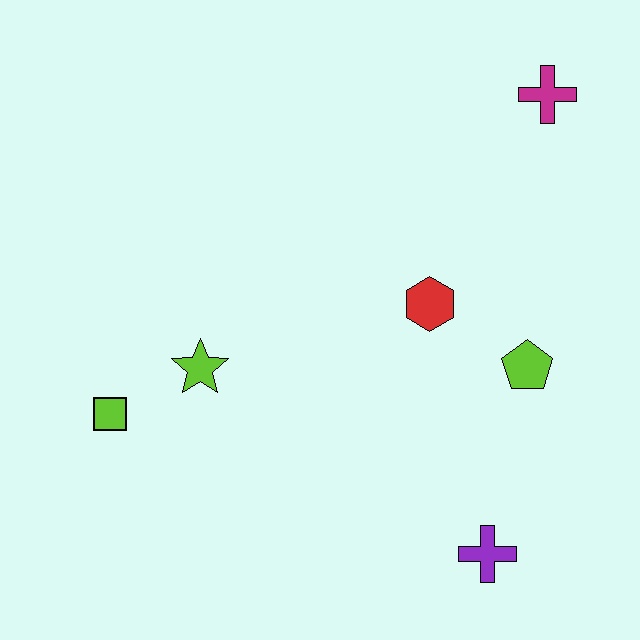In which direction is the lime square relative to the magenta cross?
The lime square is to the left of the magenta cross.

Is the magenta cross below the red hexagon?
No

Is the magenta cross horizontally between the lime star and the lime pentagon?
No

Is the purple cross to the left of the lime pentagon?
Yes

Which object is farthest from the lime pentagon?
The lime square is farthest from the lime pentagon.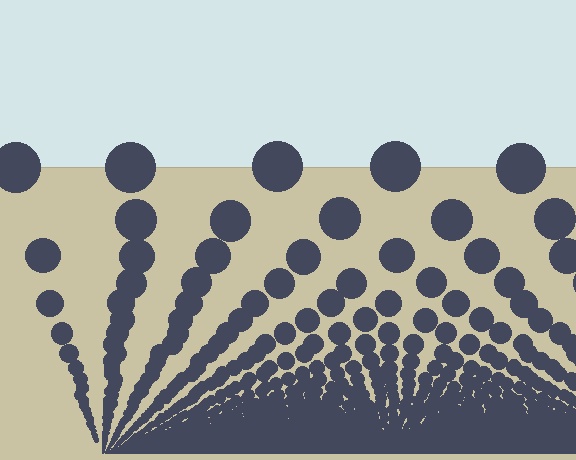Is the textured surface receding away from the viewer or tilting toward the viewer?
The surface appears to tilt toward the viewer. Texture elements get larger and sparser toward the top.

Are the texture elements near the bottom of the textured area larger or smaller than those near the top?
Smaller. The gradient is inverted — elements near the bottom are smaller and denser.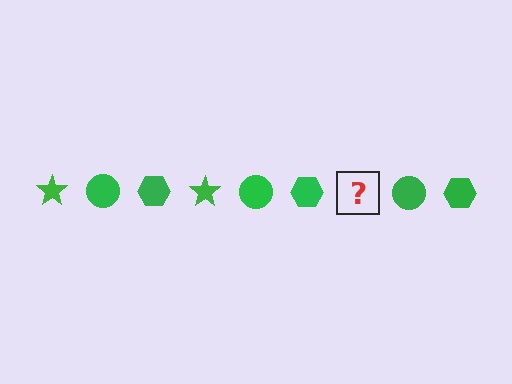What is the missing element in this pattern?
The missing element is a green star.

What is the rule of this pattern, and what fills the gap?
The rule is that the pattern cycles through star, circle, hexagon shapes in green. The gap should be filled with a green star.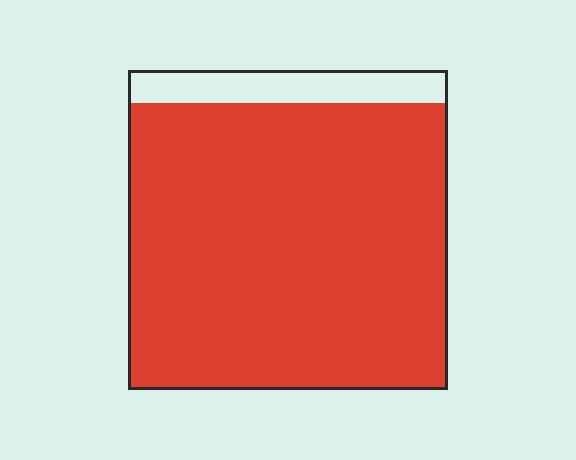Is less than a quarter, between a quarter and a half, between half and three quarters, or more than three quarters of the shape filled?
More than three quarters.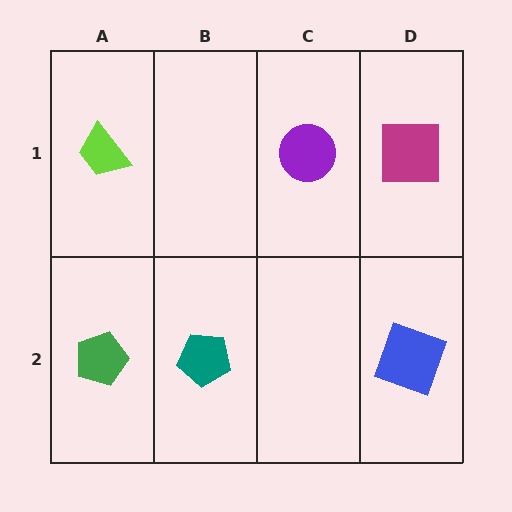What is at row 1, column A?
A lime trapezoid.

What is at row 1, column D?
A magenta square.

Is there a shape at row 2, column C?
No, that cell is empty.